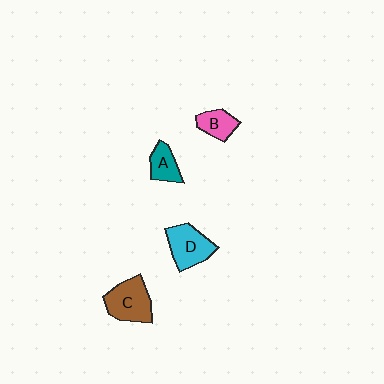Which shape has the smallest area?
Shape A (teal).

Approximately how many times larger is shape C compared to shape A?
Approximately 1.8 times.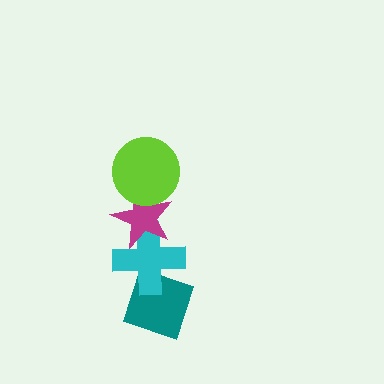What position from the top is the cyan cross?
The cyan cross is 3rd from the top.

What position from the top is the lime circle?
The lime circle is 1st from the top.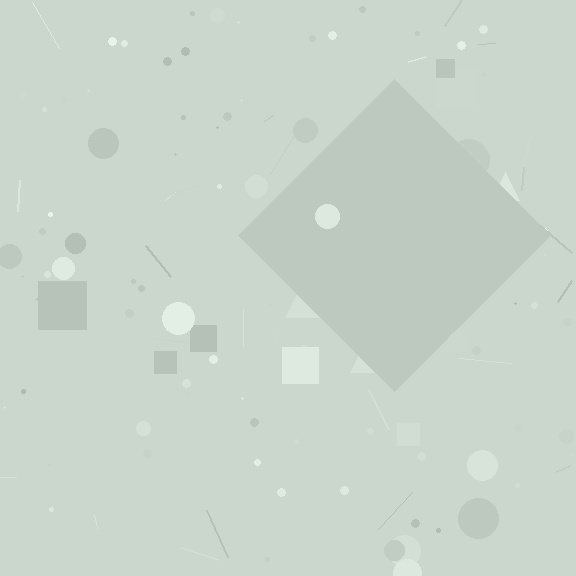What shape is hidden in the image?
A diamond is hidden in the image.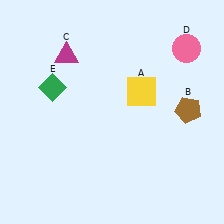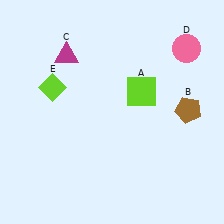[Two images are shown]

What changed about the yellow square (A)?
In Image 1, A is yellow. In Image 2, it changed to lime.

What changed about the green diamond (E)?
In Image 1, E is green. In Image 2, it changed to lime.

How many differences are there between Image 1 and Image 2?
There are 2 differences between the two images.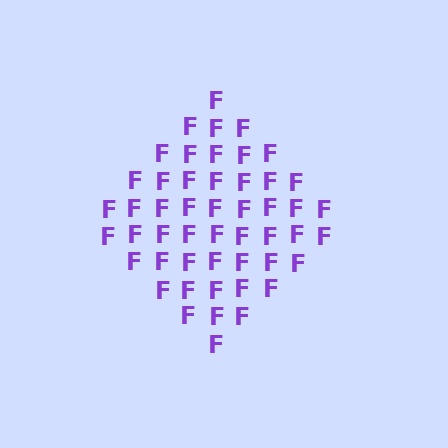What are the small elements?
The small elements are letter F's.